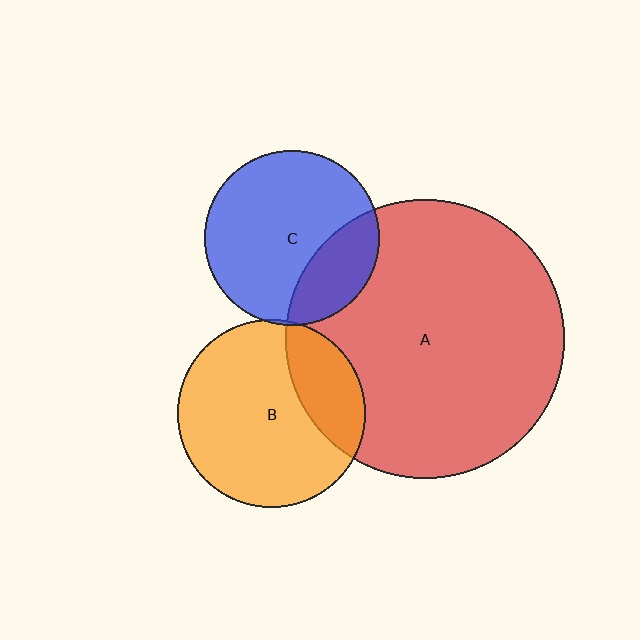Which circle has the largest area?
Circle A (red).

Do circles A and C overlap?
Yes.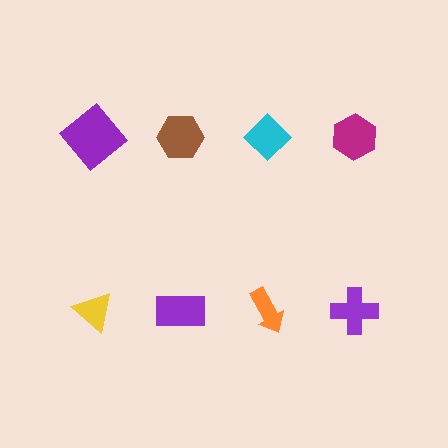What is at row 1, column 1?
A purple diamond.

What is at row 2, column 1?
A yellow triangle.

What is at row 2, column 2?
A purple rectangle.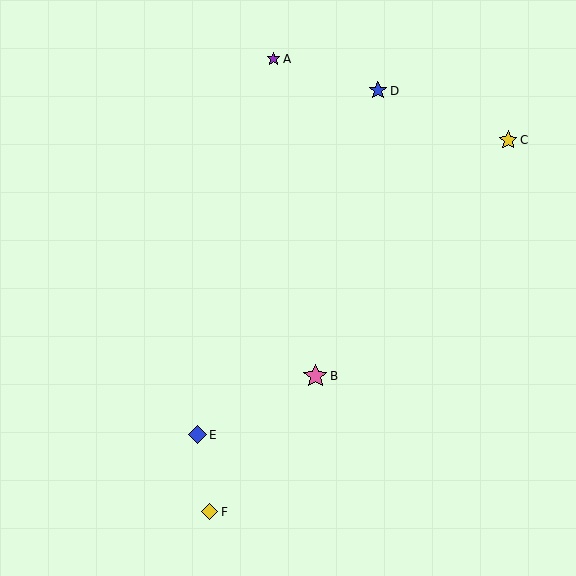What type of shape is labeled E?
Shape E is a blue diamond.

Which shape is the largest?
The pink star (labeled B) is the largest.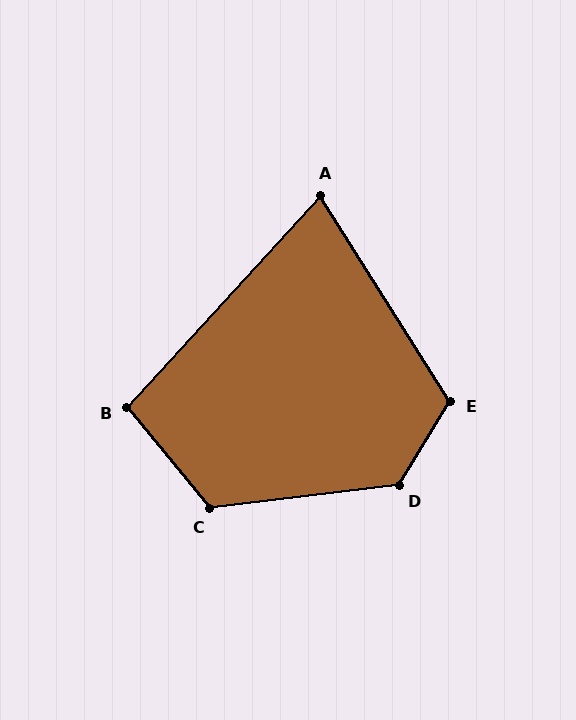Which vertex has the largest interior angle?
D, at approximately 128 degrees.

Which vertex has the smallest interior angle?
A, at approximately 75 degrees.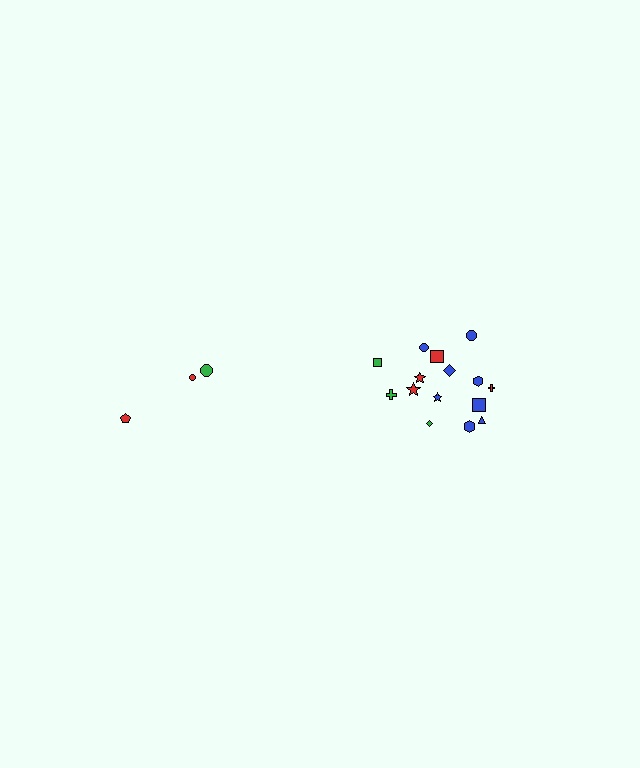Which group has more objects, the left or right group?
The right group.